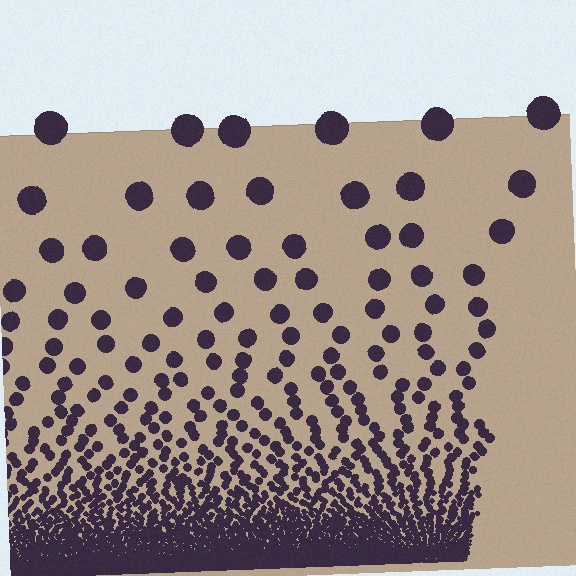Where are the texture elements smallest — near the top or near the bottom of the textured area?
Near the bottom.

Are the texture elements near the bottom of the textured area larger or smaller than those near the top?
Smaller. The gradient is inverted — elements near the bottom are smaller and denser.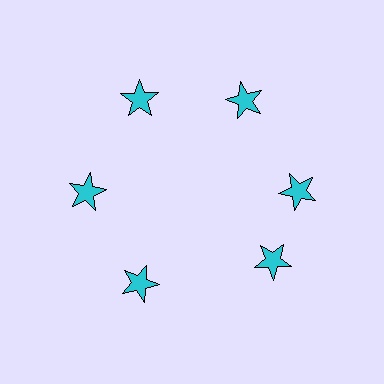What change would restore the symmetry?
The symmetry would be restored by rotating it back into even spacing with its neighbors so that all 6 stars sit at equal angles and equal distance from the center.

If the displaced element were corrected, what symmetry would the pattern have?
It would have 6-fold rotational symmetry — the pattern would map onto itself every 60 degrees.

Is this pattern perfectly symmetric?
No. The 6 cyan stars are arranged in a ring, but one element near the 5 o'clock position is rotated out of alignment along the ring, breaking the 6-fold rotational symmetry.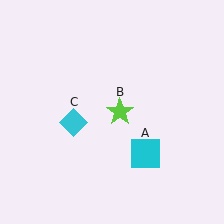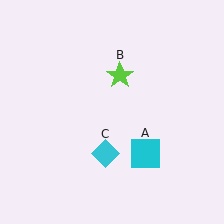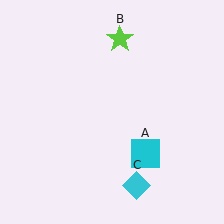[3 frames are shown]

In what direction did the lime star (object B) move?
The lime star (object B) moved up.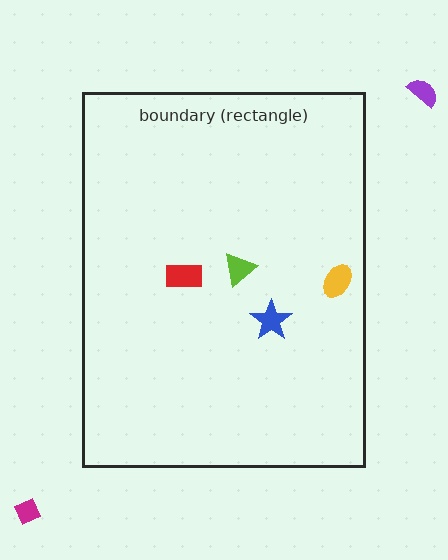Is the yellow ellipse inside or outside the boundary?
Inside.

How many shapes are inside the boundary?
4 inside, 2 outside.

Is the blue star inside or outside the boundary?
Inside.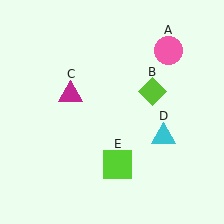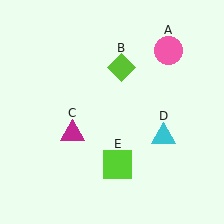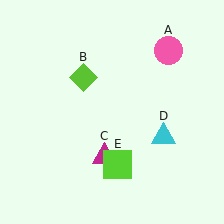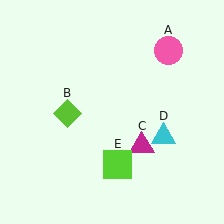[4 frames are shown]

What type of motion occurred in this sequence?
The lime diamond (object B), magenta triangle (object C) rotated counterclockwise around the center of the scene.